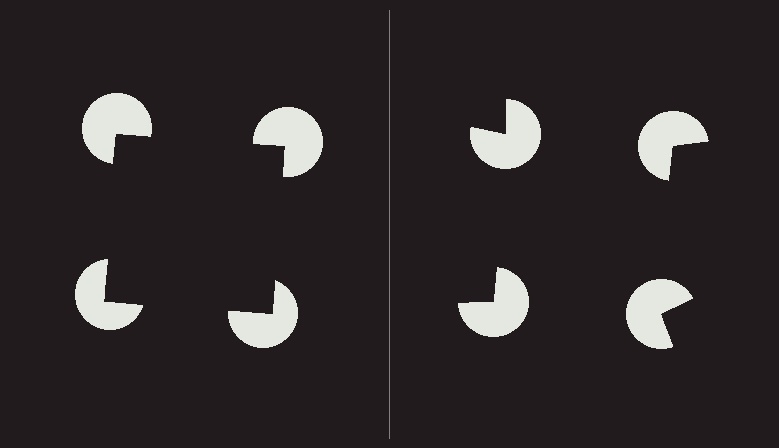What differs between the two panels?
The pac-man discs are positioned identically on both sides; only the wedge orientations differ. On the left they align to a square; on the right they are misaligned.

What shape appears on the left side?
An illusory square.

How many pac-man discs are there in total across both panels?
8 — 4 on each side.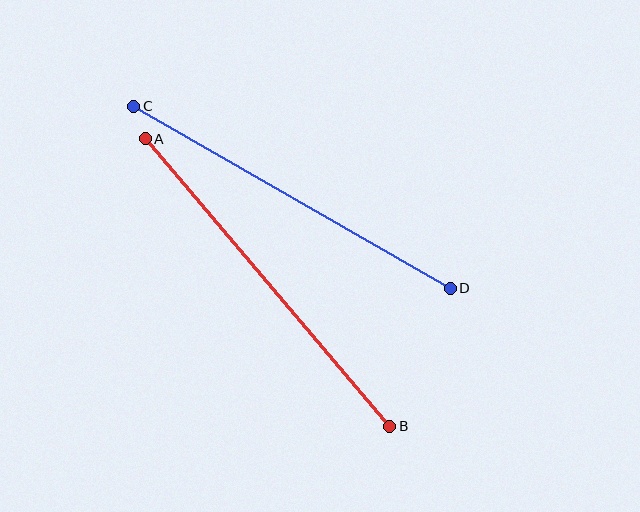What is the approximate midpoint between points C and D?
The midpoint is at approximately (292, 197) pixels.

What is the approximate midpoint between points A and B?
The midpoint is at approximately (267, 283) pixels.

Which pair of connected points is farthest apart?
Points A and B are farthest apart.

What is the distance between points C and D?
The distance is approximately 365 pixels.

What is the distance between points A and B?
The distance is approximately 378 pixels.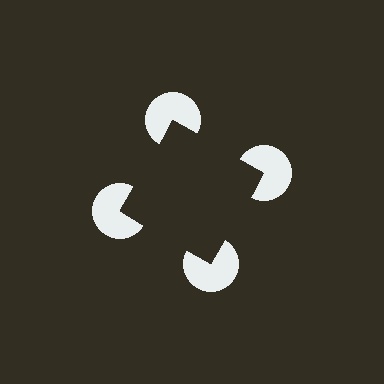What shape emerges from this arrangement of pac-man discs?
An illusory square — its edges are inferred from the aligned wedge cuts in the pac-man discs, not physically drawn.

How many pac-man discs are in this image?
There are 4 — one at each vertex of the illusory square.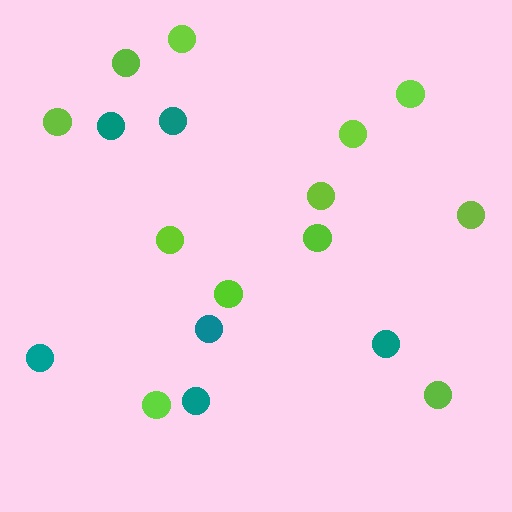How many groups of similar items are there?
There are 2 groups: one group of lime circles (12) and one group of teal circles (6).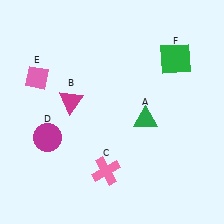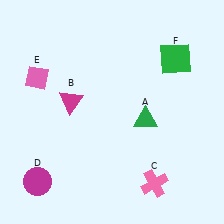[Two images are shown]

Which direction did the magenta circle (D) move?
The magenta circle (D) moved down.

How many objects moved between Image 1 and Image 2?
2 objects moved between the two images.